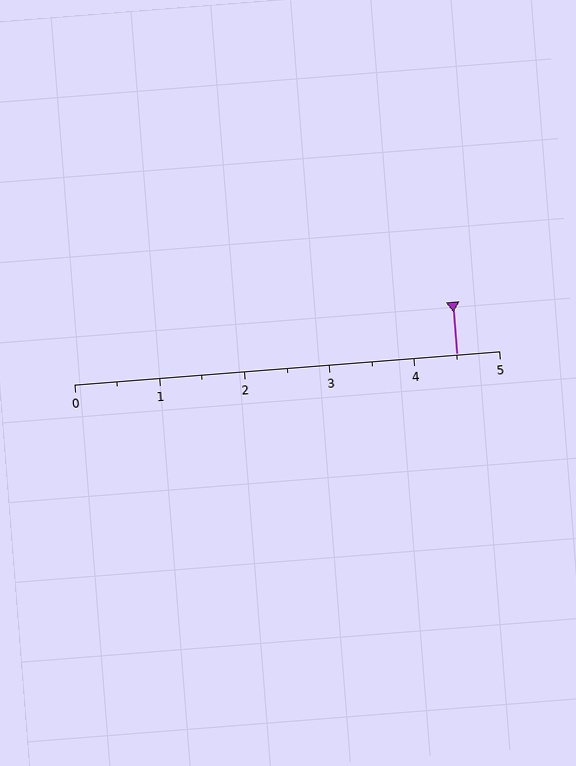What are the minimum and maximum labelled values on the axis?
The axis runs from 0 to 5.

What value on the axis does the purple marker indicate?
The marker indicates approximately 4.5.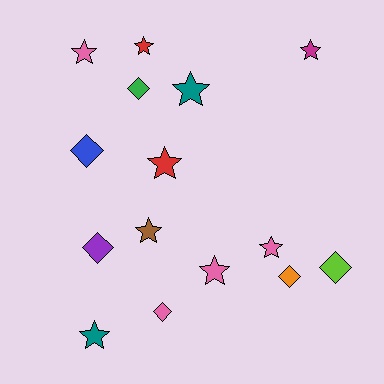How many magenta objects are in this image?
There is 1 magenta object.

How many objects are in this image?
There are 15 objects.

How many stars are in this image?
There are 9 stars.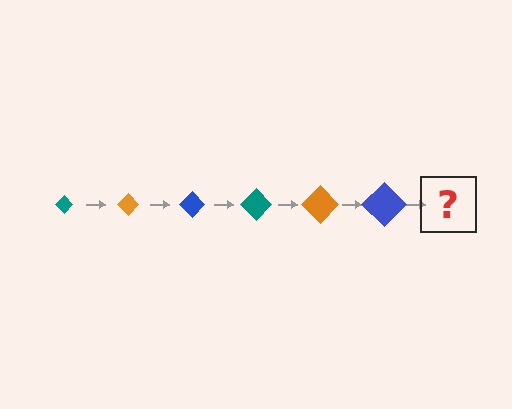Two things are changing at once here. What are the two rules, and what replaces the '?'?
The two rules are that the diamond grows larger each step and the color cycles through teal, orange, and blue. The '?' should be a teal diamond, larger than the previous one.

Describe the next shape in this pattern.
It should be a teal diamond, larger than the previous one.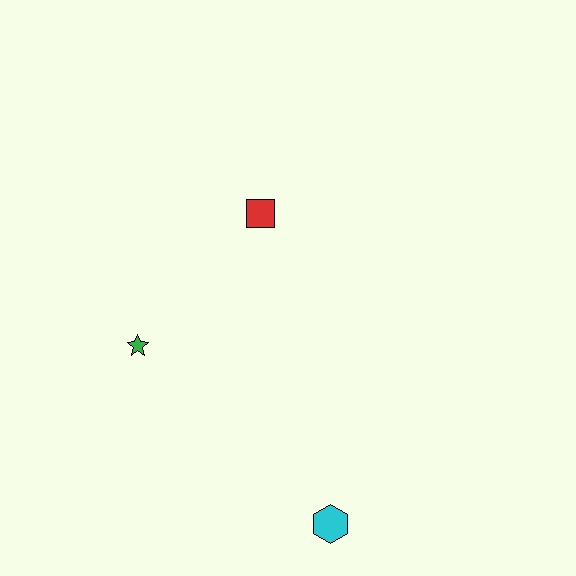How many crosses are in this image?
There are no crosses.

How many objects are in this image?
There are 3 objects.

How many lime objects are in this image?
There are no lime objects.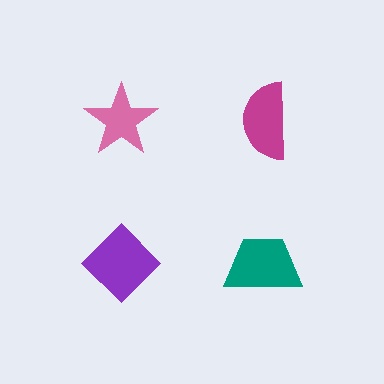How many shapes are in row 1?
2 shapes.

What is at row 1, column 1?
A pink star.